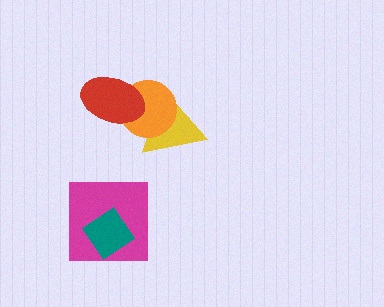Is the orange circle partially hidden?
Yes, it is partially covered by another shape.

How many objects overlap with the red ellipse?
2 objects overlap with the red ellipse.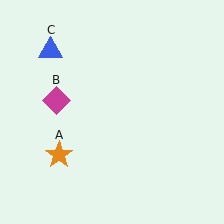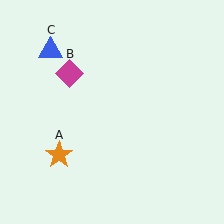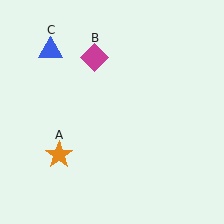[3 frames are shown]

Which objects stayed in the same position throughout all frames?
Orange star (object A) and blue triangle (object C) remained stationary.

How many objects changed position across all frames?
1 object changed position: magenta diamond (object B).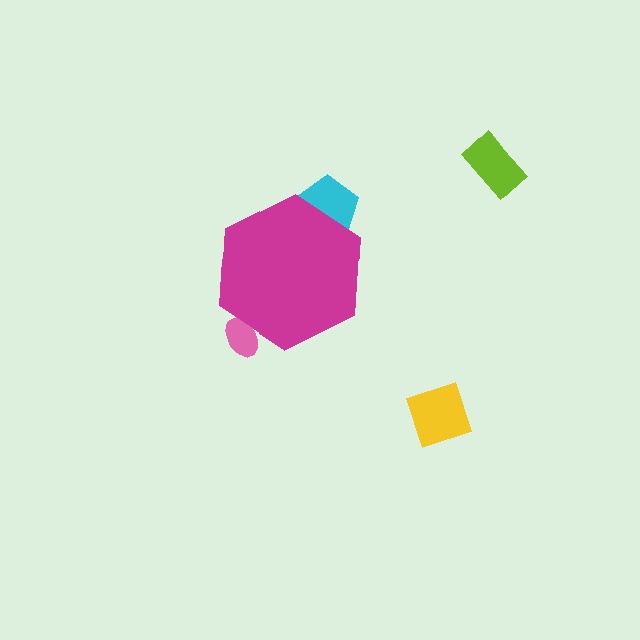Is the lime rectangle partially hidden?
No, the lime rectangle is fully visible.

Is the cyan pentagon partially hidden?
Yes, the cyan pentagon is partially hidden behind the magenta hexagon.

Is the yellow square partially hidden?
No, the yellow square is fully visible.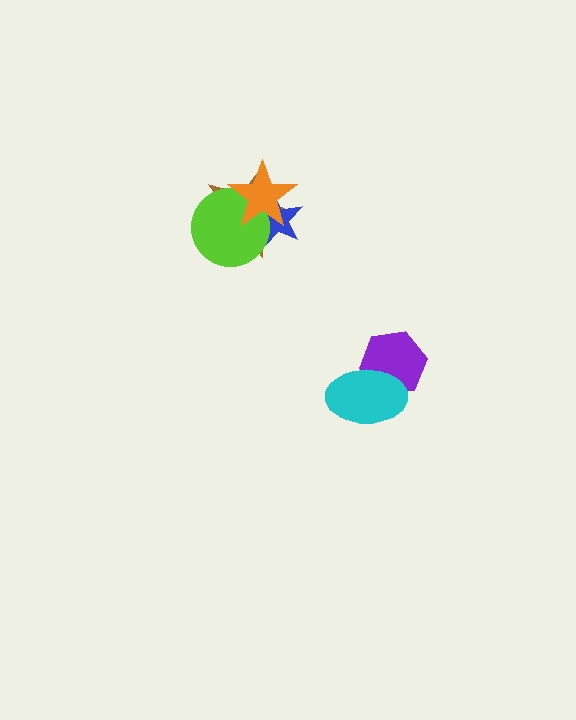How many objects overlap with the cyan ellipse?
1 object overlaps with the cyan ellipse.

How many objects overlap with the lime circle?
3 objects overlap with the lime circle.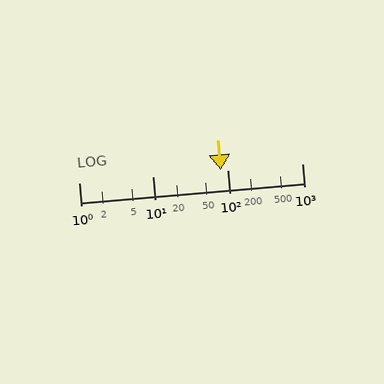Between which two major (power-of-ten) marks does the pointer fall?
The pointer is between 10 and 100.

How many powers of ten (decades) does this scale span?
The scale spans 3 decades, from 1 to 1000.